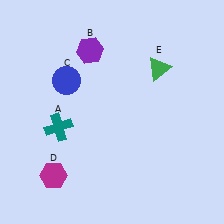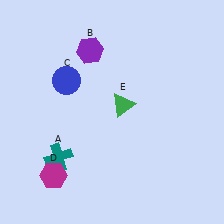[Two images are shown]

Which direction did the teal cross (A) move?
The teal cross (A) moved down.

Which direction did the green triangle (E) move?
The green triangle (E) moved down.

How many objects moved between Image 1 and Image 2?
2 objects moved between the two images.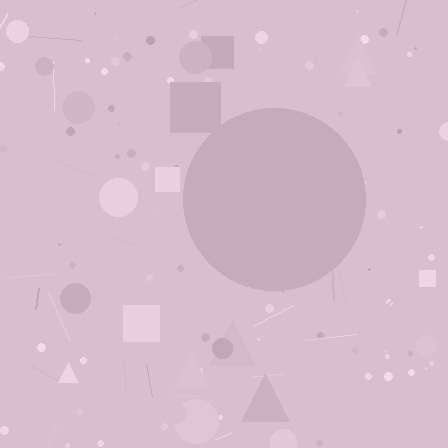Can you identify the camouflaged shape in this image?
The camouflaged shape is a circle.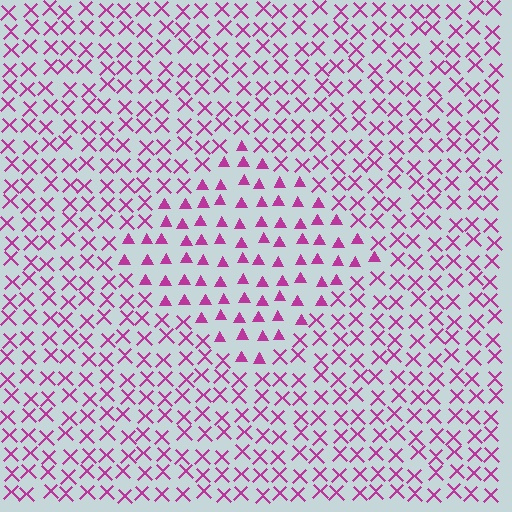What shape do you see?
I see a diamond.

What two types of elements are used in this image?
The image uses triangles inside the diamond region and X marks outside it.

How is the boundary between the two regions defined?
The boundary is defined by a change in element shape: triangles inside vs. X marks outside. All elements share the same color and spacing.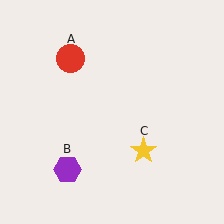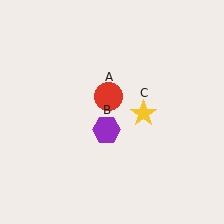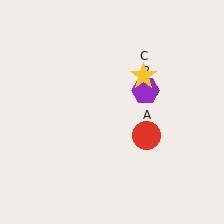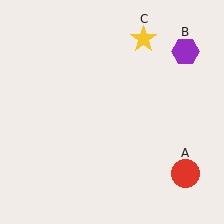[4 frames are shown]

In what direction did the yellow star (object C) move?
The yellow star (object C) moved up.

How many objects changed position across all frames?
3 objects changed position: red circle (object A), purple hexagon (object B), yellow star (object C).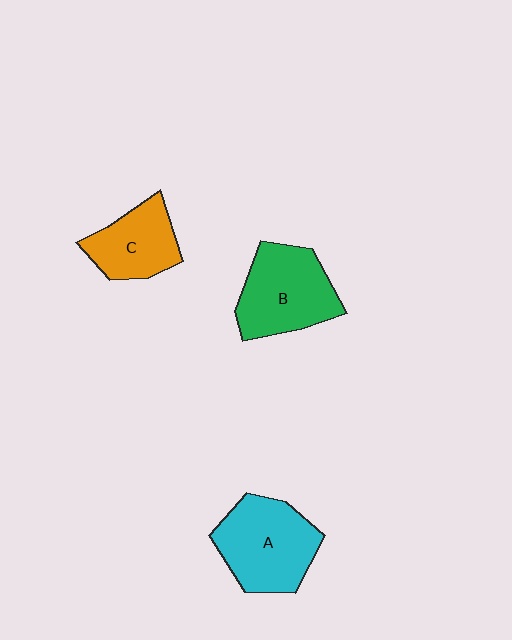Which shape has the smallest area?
Shape C (orange).